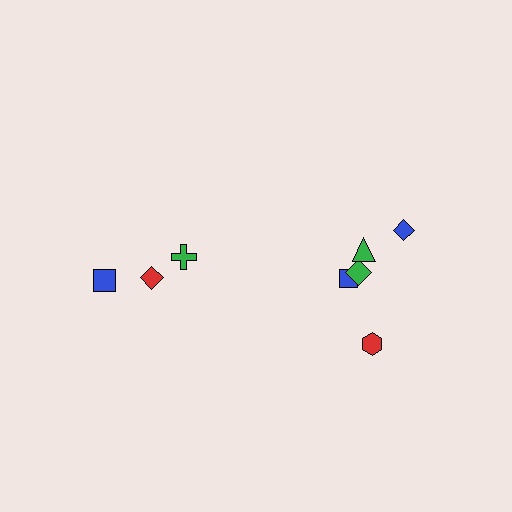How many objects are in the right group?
There are 5 objects.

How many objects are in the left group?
There are 3 objects.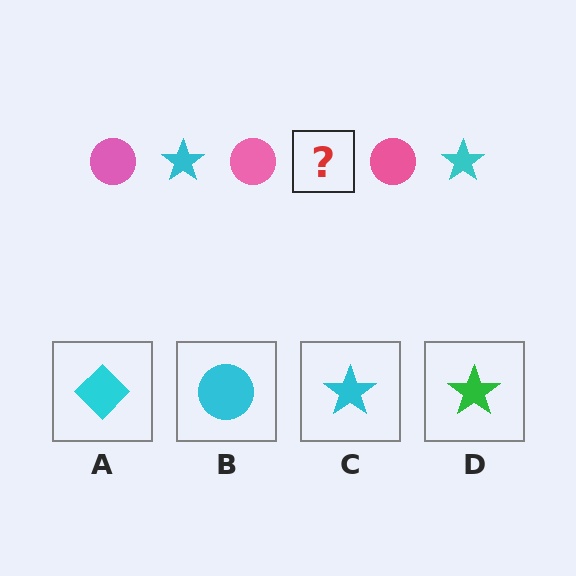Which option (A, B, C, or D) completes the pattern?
C.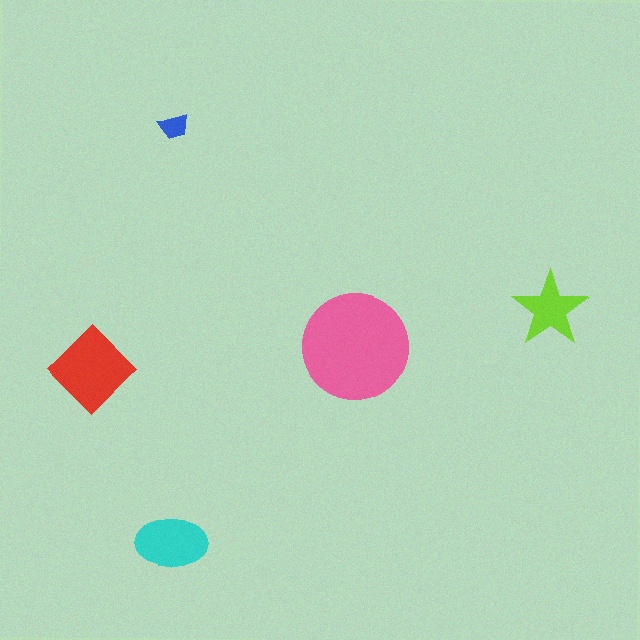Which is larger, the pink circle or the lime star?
The pink circle.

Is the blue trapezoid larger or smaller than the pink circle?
Smaller.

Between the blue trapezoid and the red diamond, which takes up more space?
The red diamond.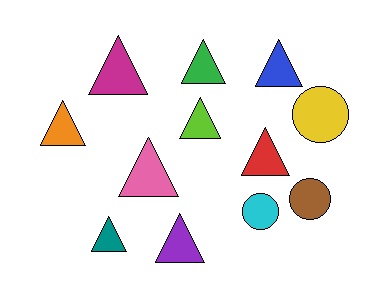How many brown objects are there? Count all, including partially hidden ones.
There is 1 brown object.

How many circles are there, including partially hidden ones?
There are 3 circles.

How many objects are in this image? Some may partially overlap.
There are 12 objects.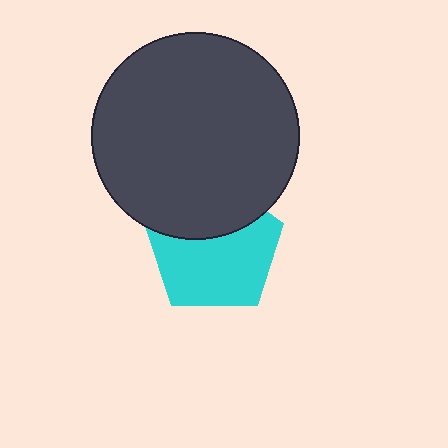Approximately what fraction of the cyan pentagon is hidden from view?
Roughly 36% of the cyan pentagon is hidden behind the dark gray circle.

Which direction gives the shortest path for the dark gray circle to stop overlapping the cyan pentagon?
Moving up gives the shortest separation.